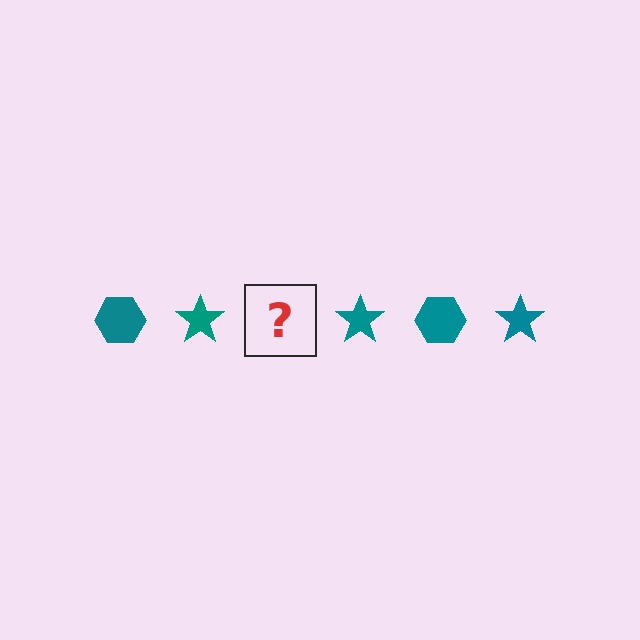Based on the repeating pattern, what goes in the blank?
The blank should be a teal hexagon.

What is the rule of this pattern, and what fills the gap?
The rule is that the pattern cycles through hexagon, star shapes in teal. The gap should be filled with a teal hexagon.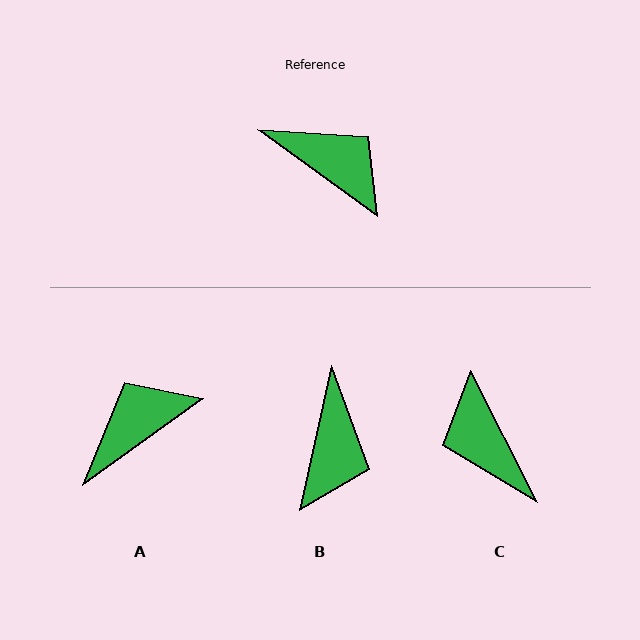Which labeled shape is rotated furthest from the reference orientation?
C, about 153 degrees away.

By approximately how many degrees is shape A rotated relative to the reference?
Approximately 71 degrees counter-clockwise.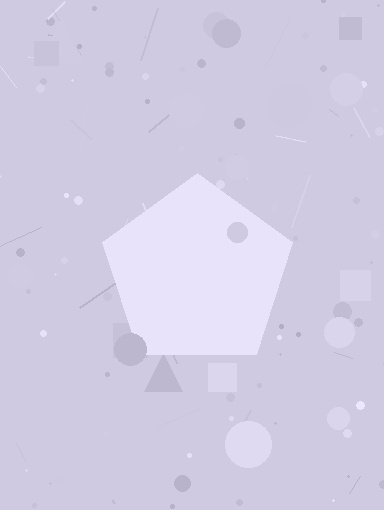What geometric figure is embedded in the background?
A pentagon is embedded in the background.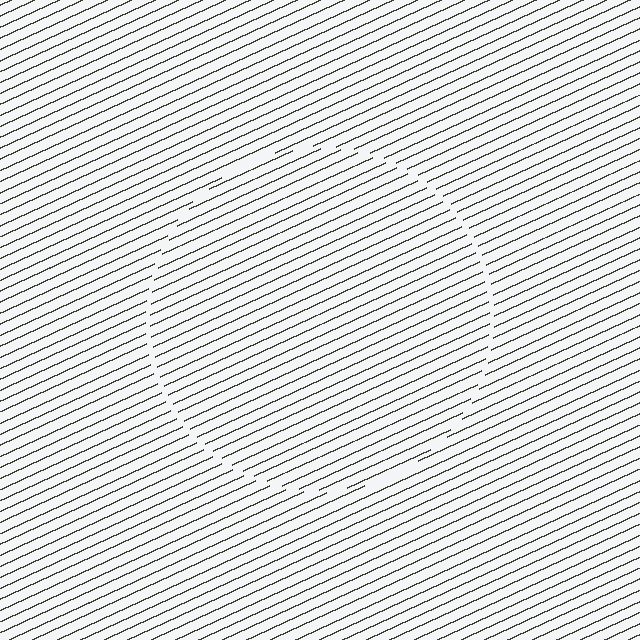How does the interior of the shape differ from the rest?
The interior of the shape contains the same grating, shifted by half a period — the contour is defined by the phase discontinuity where line-ends from the inner and outer gratings abut.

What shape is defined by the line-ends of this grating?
An illusory circle. The interior of the shape contains the same grating, shifted by half a period — the contour is defined by the phase discontinuity where line-ends from the inner and outer gratings abut.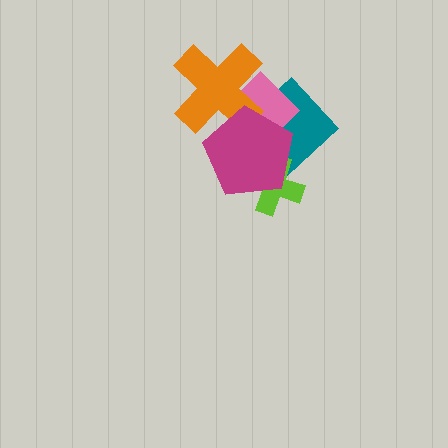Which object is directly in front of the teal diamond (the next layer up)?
The pink diamond is directly in front of the teal diamond.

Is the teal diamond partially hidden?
Yes, it is partially covered by another shape.